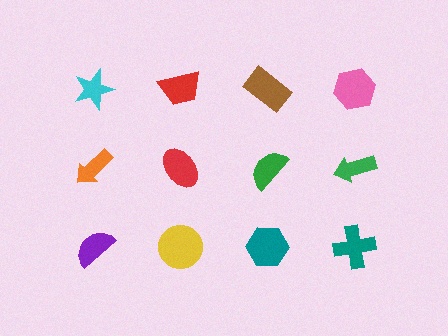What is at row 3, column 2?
A yellow circle.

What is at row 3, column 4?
A teal cross.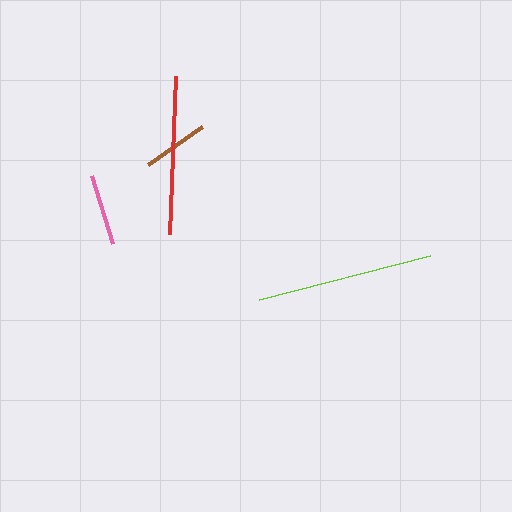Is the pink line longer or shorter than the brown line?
The pink line is longer than the brown line.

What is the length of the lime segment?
The lime segment is approximately 177 pixels long.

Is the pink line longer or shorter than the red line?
The red line is longer than the pink line.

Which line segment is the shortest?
The brown line is the shortest at approximately 66 pixels.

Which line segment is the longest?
The lime line is the longest at approximately 177 pixels.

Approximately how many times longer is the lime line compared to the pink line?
The lime line is approximately 2.5 times the length of the pink line.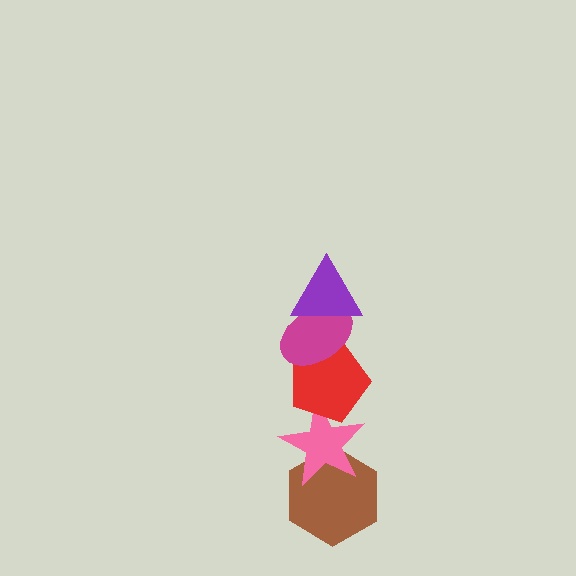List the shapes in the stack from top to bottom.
From top to bottom: the purple triangle, the magenta ellipse, the red pentagon, the pink star, the brown hexagon.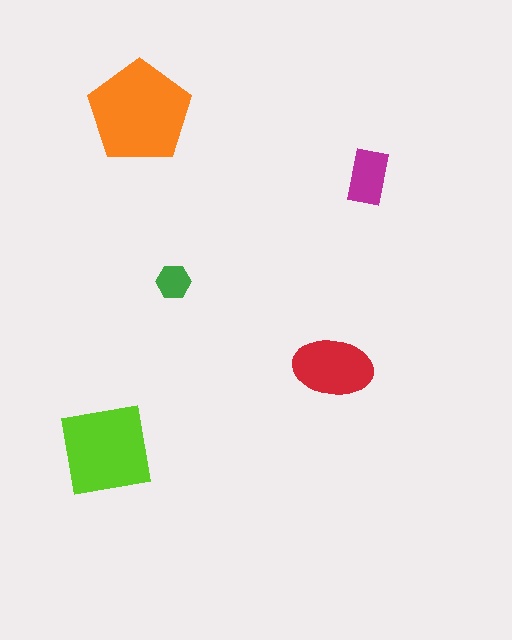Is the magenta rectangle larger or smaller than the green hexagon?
Larger.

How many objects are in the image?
There are 5 objects in the image.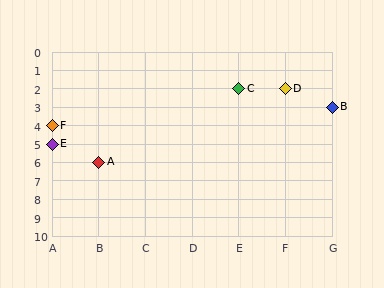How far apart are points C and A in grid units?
Points C and A are 3 columns and 4 rows apart (about 5.0 grid units diagonally).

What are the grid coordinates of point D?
Point D is at grid coordinates (F, 2).